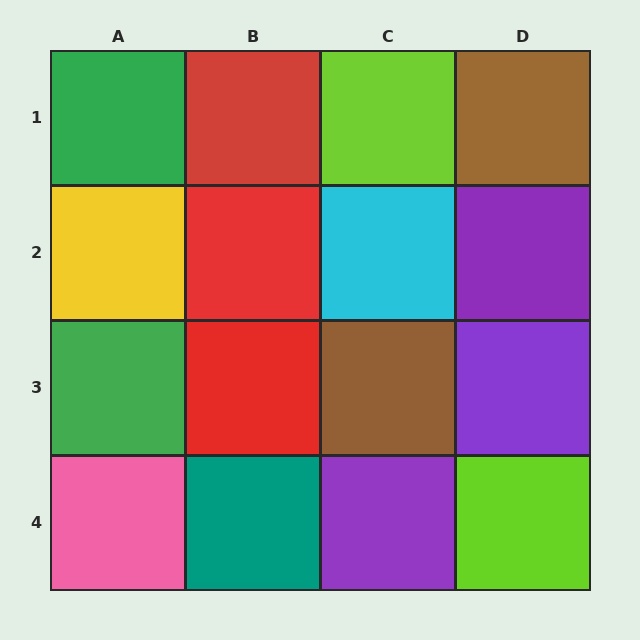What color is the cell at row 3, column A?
Green.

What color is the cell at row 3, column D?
Purple.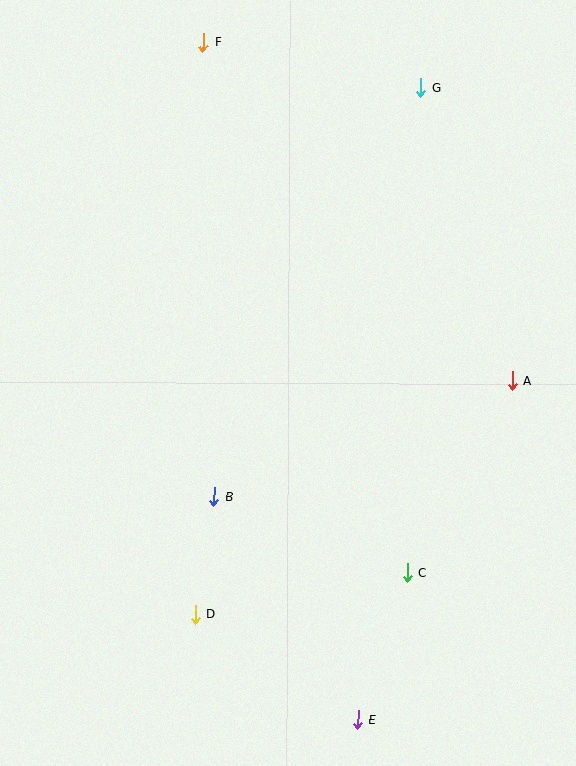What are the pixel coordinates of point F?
Point F is at (203, 42).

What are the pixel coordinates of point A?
Point A is at (512, 381).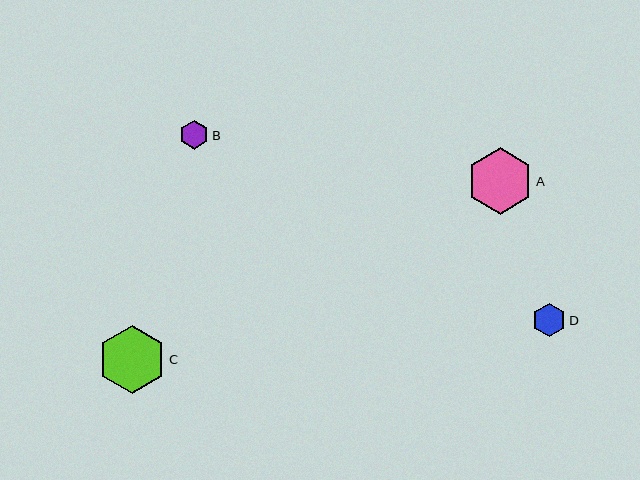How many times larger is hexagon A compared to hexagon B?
Hexagon A is approximately 2.3 times the size of hexagon B.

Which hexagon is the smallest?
Hexagon B is the smallest with a size of approximately 29 pixels.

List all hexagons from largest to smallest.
From largest to smallest: C, A, D, B.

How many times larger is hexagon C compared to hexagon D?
Hexagon C is approximately 2.0 times the size of hexagon D.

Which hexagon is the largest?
Hexagon C is the largest with a size of approximately 68 pixels.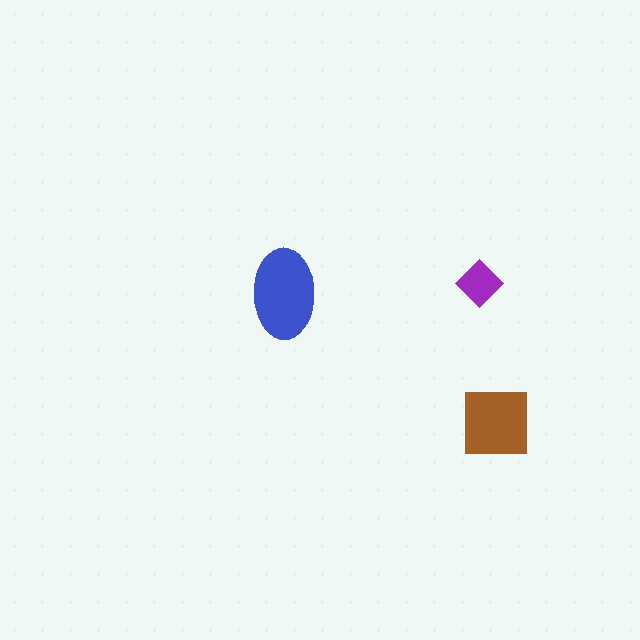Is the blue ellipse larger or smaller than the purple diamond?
Larger.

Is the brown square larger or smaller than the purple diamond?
Larger.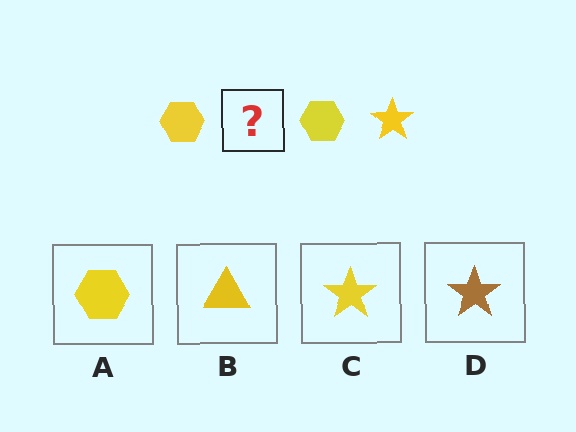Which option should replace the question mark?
Option C.